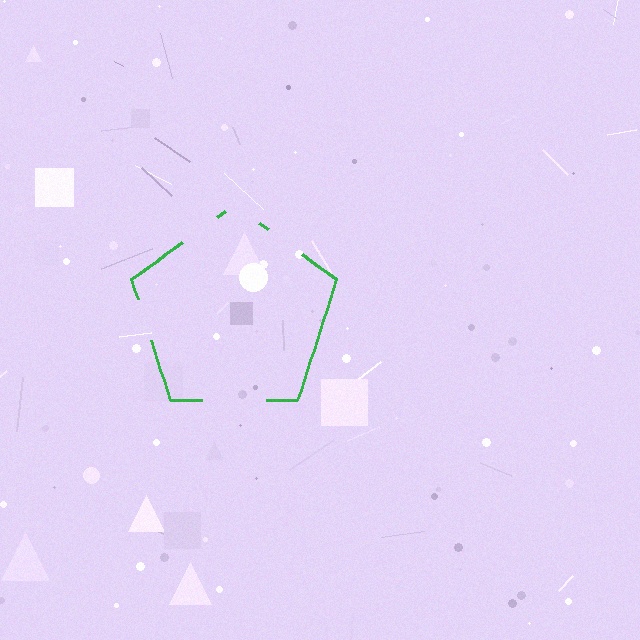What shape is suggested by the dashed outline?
The dashed outline suggests a pentagon.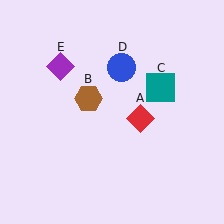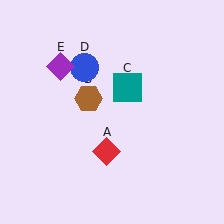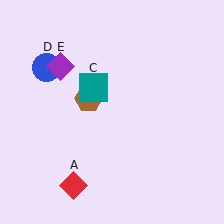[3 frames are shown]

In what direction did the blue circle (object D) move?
The blue circle (object D) moved left.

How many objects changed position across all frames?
3 objects changed position: red diamond (object A), teal square (object C), blue circle (object D).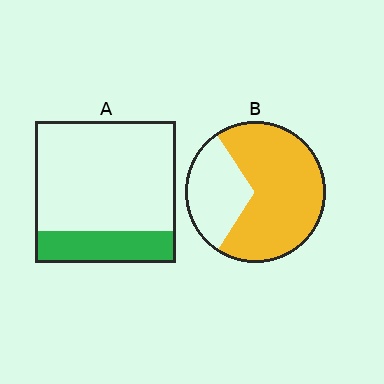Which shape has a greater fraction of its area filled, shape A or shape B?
Shape B.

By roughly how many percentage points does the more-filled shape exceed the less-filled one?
By roughly 45 percentage points (B over A).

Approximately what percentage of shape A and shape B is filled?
A is approximately 25% and B is approximately 70%.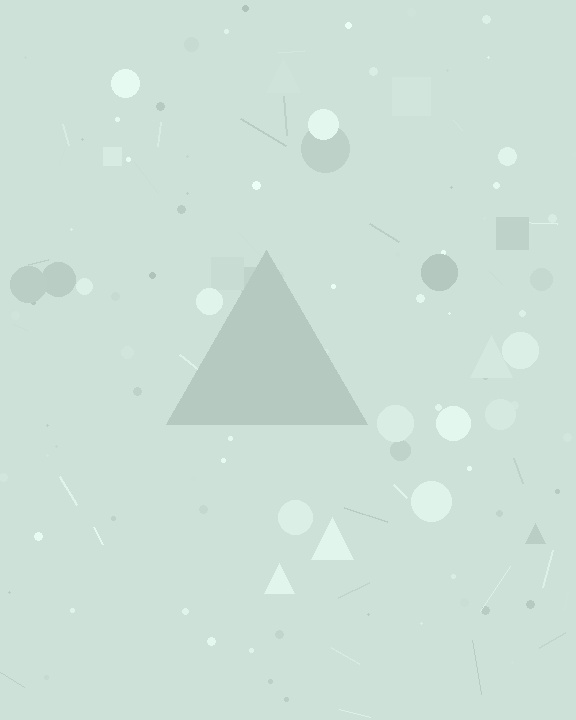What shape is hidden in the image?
A triangle is hidden in the image.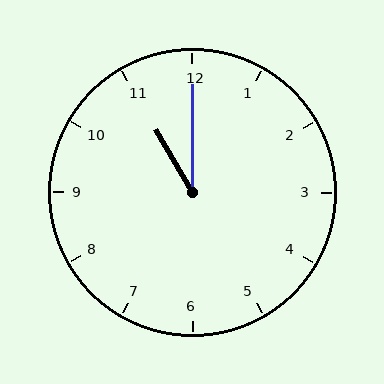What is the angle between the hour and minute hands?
Approximately 30 degrees.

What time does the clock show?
11:00.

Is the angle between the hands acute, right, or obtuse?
It is acute.